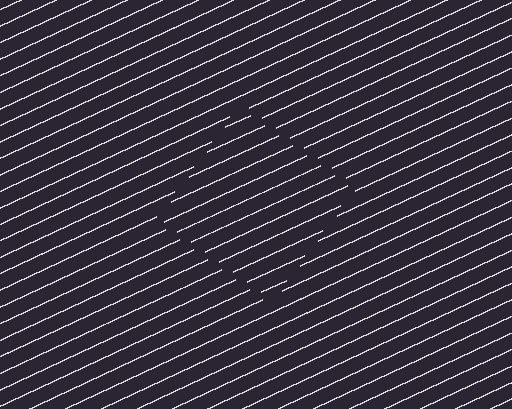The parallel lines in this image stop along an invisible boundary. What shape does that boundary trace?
An illusory square. The interior of the shape contains the same grating, shifted by half a period — the contour is defined by the phase discontinuity where line-ends from the inner and outer gratings abut.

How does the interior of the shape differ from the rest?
The interior of the shape contains the same grating, shifted by half a period — the contour is defined by the phase discontinuity where line-ends from the inner and outer gratings abut.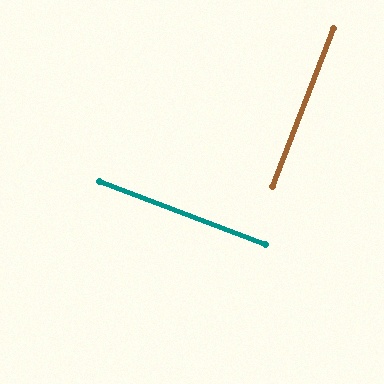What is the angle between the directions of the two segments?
Approximately 90 degrees.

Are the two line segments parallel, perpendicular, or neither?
Perpendicular — they meet at approximately 90°.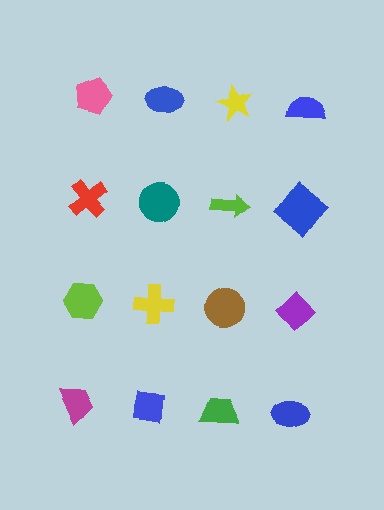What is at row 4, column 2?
A blue square.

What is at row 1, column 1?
A pink pentagon.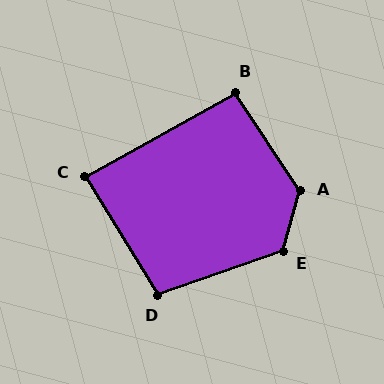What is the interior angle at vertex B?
Approximately 95 degrees (approximately right).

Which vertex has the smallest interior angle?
C, at approximately 87 degrees.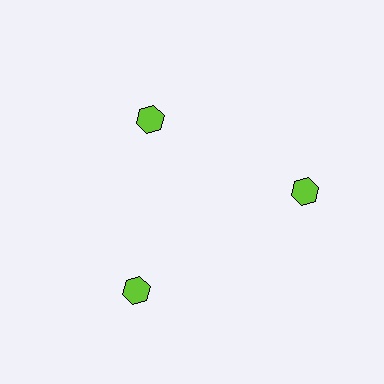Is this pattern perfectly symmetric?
No. The 3 lime hexagons are arranged in a ring, but one element near the 11 o'clock position is pulled inward toward the center, breaking the 3-fold rotational symmetry.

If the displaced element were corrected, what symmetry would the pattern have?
It would have 3-fold rotational symmetry — the pattern would map onto itself every 120 degrees.